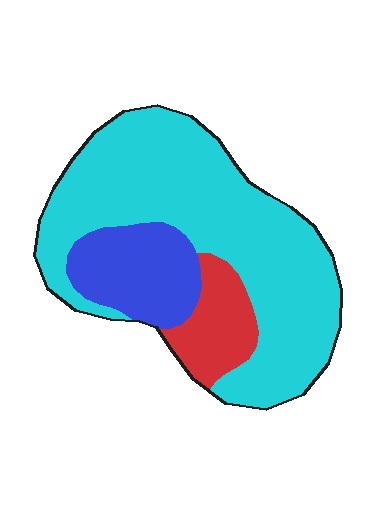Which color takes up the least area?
Red, at roughly 15%.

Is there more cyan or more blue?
Cyan.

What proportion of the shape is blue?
Blue takes up about one fifth (1/5) of the shape.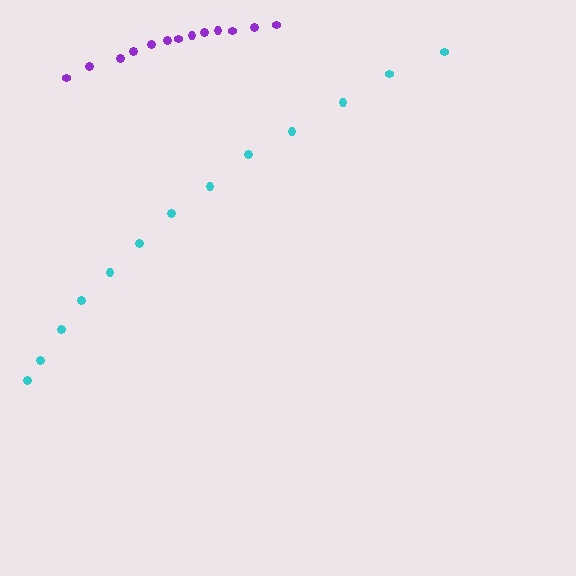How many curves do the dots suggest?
There are 2 distinct paths.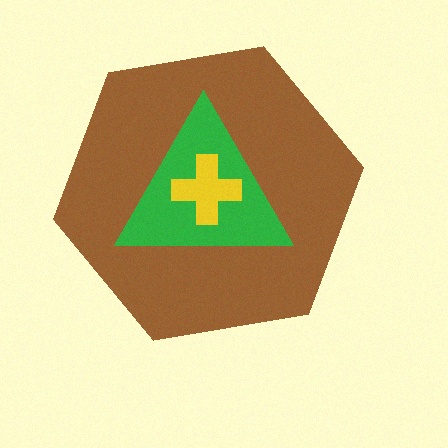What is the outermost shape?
The brown hexagon.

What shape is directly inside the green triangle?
The yellow cross.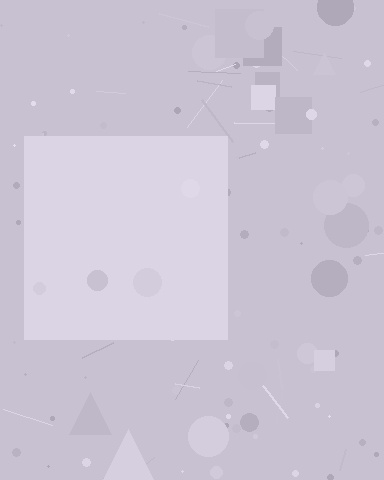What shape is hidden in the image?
A square is hidden in the image.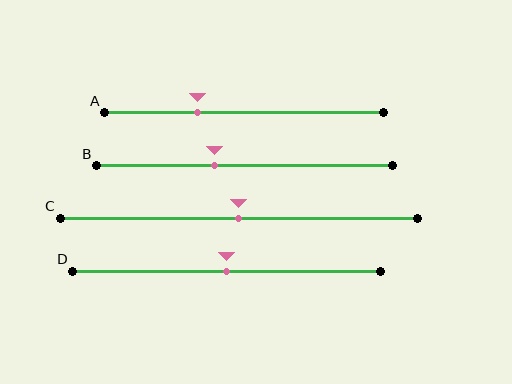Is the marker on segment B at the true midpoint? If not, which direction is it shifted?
No, the marker on segment B is shifted to the left by about 10% of the segment length.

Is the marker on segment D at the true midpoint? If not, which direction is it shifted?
Yes, the marker on segment D is at the true midpoint.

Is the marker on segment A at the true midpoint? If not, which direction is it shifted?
No, the marker on segment A is shifted to the left by about 17% of the segment length.